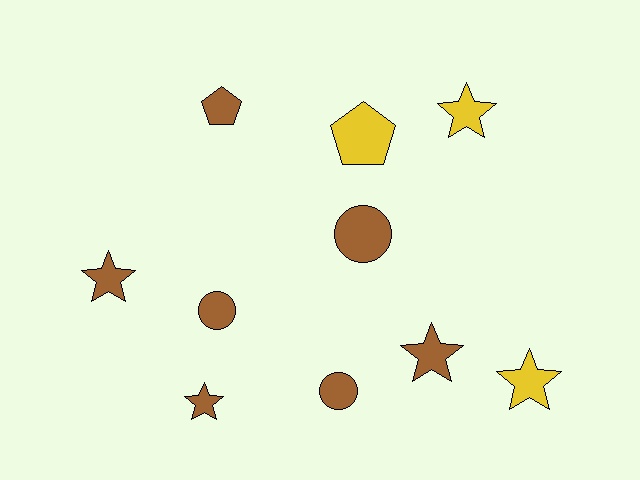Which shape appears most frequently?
Star, with 5 objects.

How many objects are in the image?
There are 10 objects.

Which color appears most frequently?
Brown, with 7 objects.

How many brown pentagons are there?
There is 1 brown pentagon.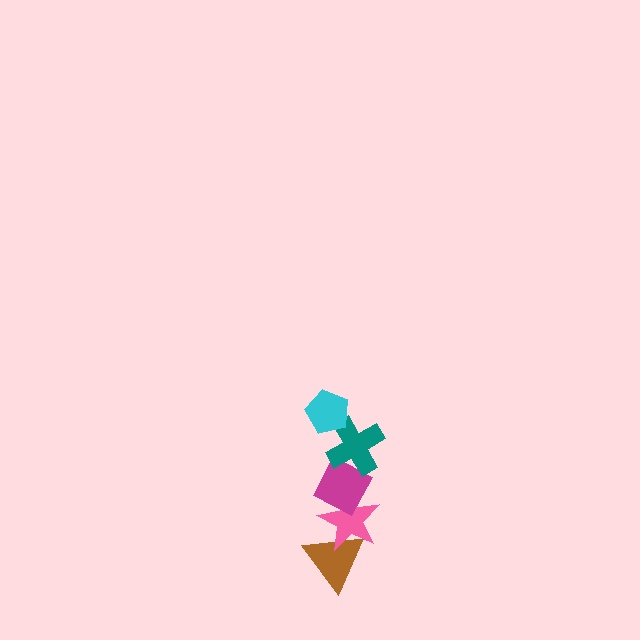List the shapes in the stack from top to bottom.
From top to bottom: the cyan pentagon, the teal cross, the magenta diamond, the pink star, the brown triangle.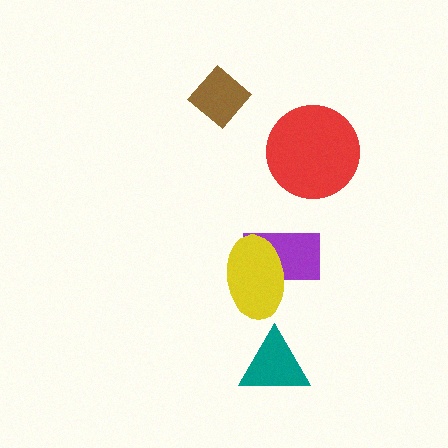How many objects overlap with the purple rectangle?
1 object overlaps with the purple rectangle.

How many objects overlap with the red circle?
0 objects overlap with the red circle.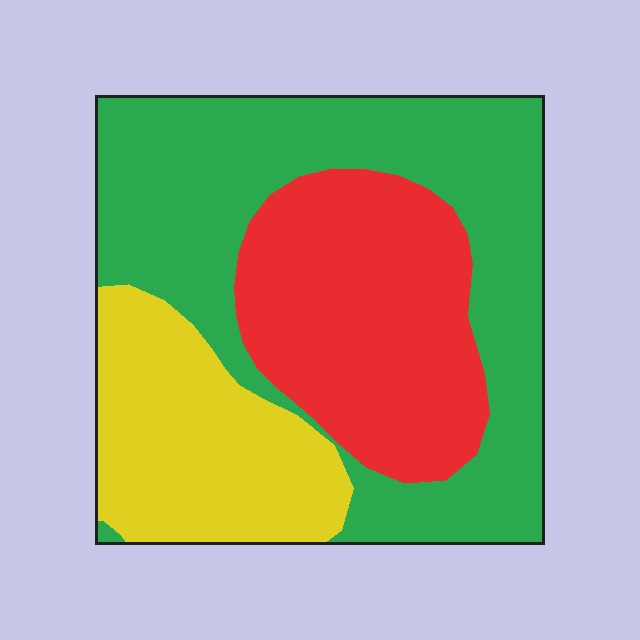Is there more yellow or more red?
Red.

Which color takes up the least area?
Yellow, at roughly 25%.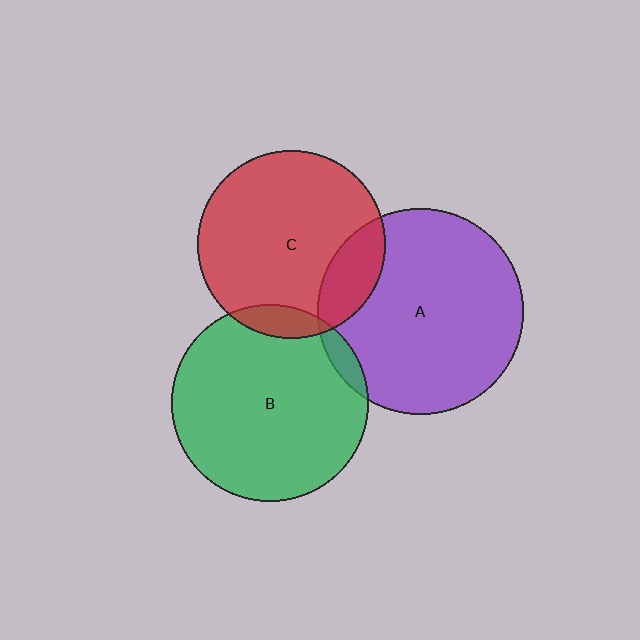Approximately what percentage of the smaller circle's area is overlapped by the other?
Approximately 10%.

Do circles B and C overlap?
Yes.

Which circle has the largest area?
Circle A (purple).